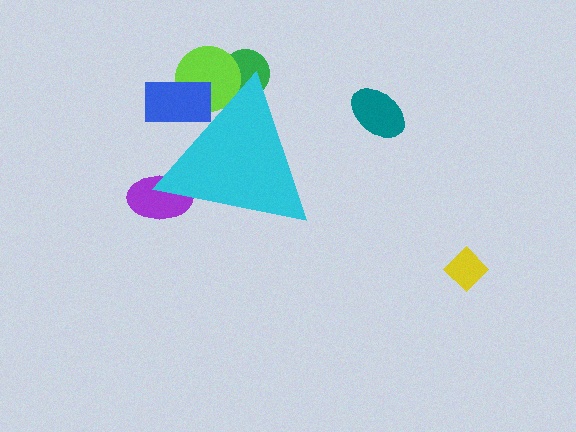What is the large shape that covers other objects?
A cyan triangle.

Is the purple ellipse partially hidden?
Yes, the purple ellipse is partially hidden behind the cyan triangle.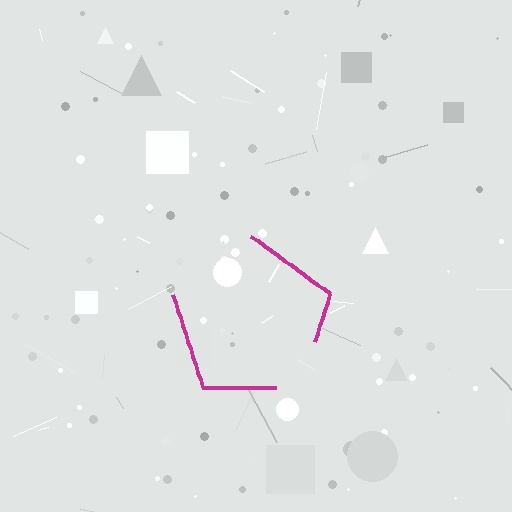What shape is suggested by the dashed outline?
The dashed outline suggests a pentagon.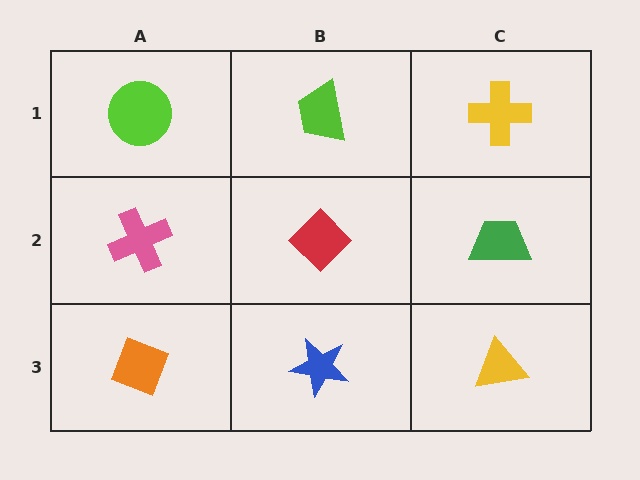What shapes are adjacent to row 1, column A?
A pink cross (row 2, column A), a lime trapezoid (row 1, column B).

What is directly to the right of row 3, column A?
A blue star.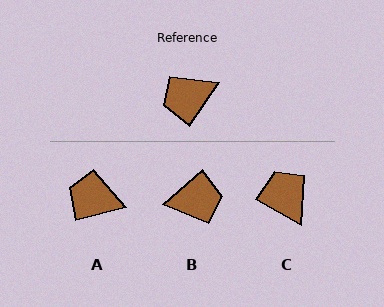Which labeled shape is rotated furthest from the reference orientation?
B, about 165 degrees away.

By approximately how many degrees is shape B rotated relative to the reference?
Approximately 165 degrees counter-clockwise.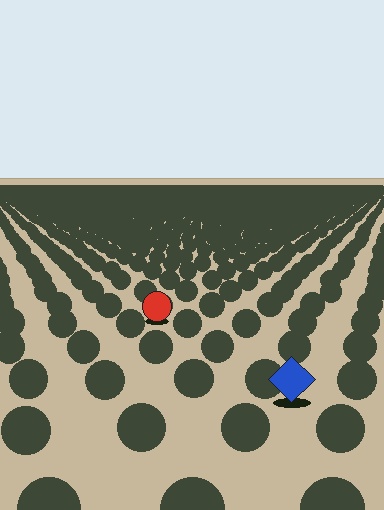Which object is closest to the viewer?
The blue diamond is closest. The texture marks near it are larger and more spread out.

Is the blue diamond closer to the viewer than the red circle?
Yes. The blue diamond is closer — you can tell from the texture gradient: the ground texture is coarser near it.